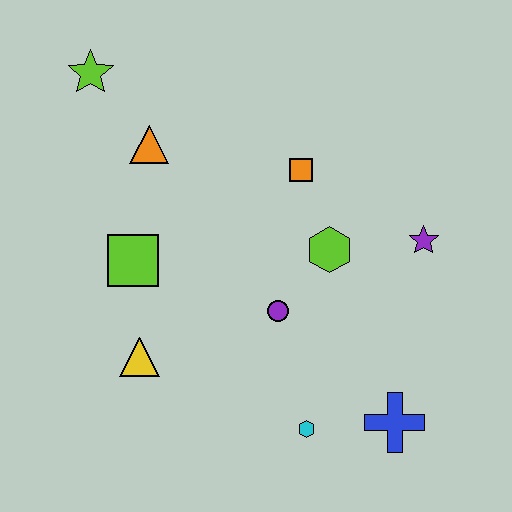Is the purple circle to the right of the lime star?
Yes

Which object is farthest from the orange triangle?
The blue cross is farthest from the orange triangle.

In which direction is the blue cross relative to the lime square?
The blue cross is to the right of the lime square.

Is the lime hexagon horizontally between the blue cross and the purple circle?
Yes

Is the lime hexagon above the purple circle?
Yes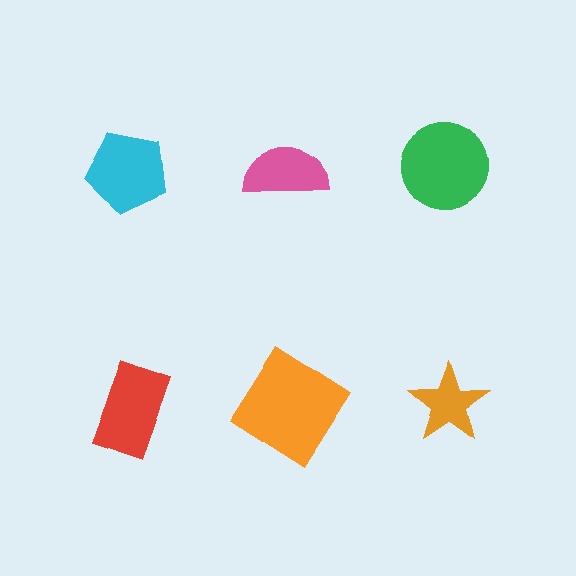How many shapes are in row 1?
3 shapes.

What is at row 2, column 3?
An orange star.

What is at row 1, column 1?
A cyan pentagon.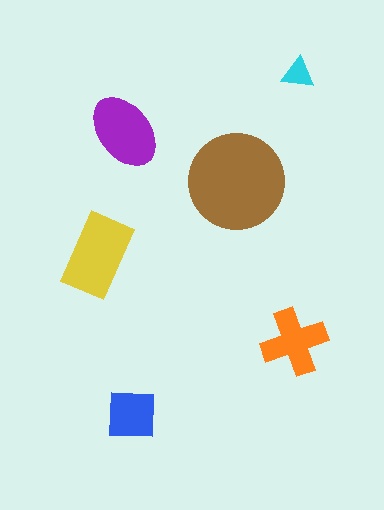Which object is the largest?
The brown circle.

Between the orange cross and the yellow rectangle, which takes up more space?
The yellow rectangle.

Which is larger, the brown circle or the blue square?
The brown circle.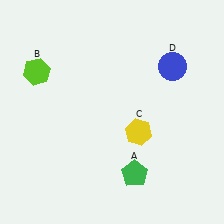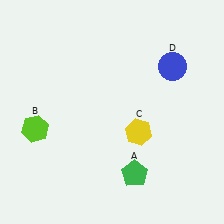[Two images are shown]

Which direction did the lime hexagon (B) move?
The lime hexagon (B) moved down.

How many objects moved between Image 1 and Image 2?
1 object moved between the two images.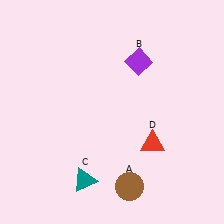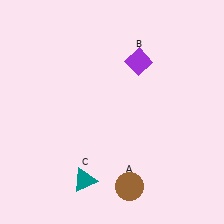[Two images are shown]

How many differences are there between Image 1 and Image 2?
There is 1 difference between the two images.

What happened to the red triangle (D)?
The red triangle (D) was removed in Image 2. It was in the bottom-right area of Image 1.